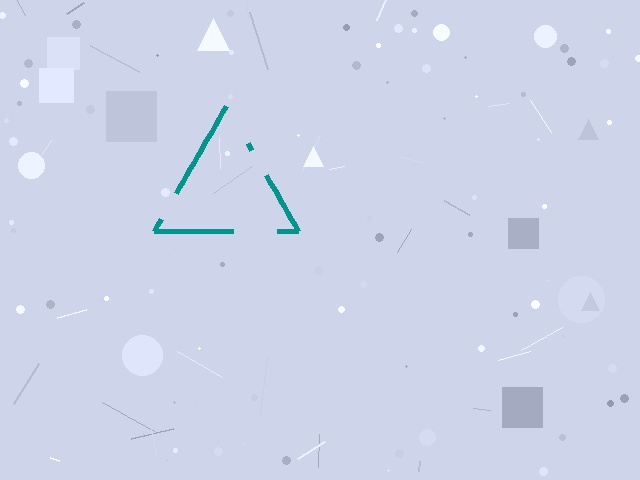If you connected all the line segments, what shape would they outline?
They would outline a triangle.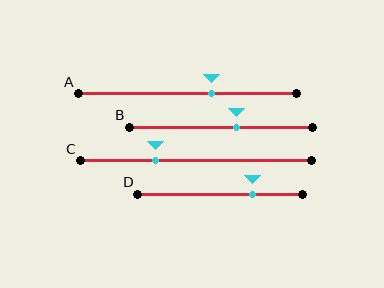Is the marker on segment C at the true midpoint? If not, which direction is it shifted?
No, the marker on segment C is shifted to the left by about 18% of the segment length.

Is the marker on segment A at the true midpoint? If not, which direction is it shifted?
No, the marker on segment A is shifted to the right by about 11% of the segment length.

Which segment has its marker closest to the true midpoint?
Segment B has its marker closest to the true midpoint.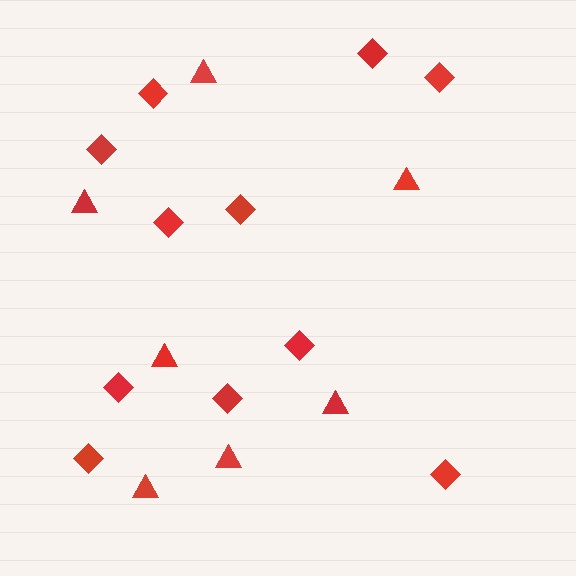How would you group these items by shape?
There are 2 groups: one group of triangles (7) and one group of diamonds (11).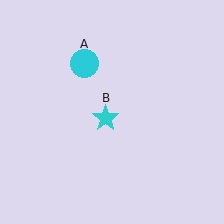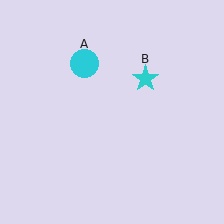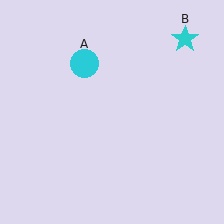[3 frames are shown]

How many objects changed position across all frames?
1 object changed position: cyan star (object B).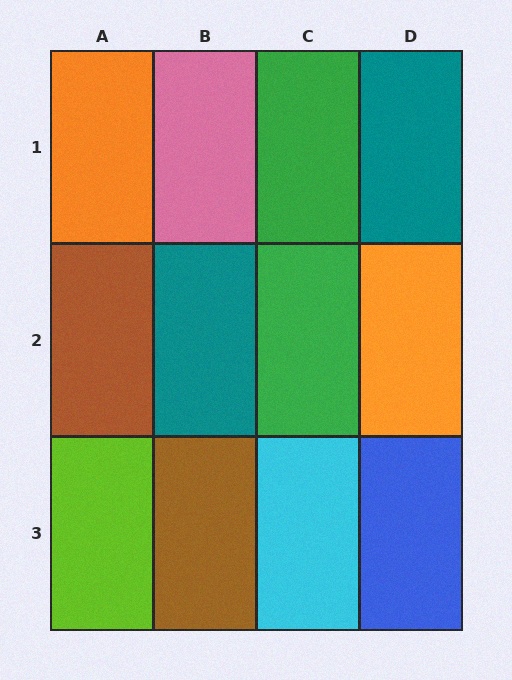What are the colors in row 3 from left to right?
Lime, brown, cyan, blue.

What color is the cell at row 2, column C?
Green.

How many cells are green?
2 cells are green.